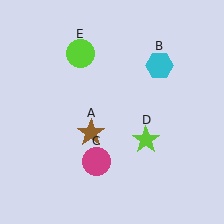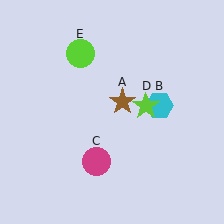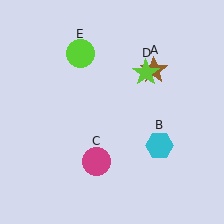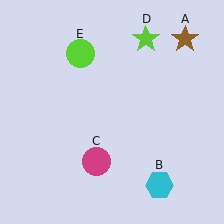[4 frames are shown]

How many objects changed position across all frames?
3 objects changed position: brown star (object A), cyan hexagon (object B), lime star (object D).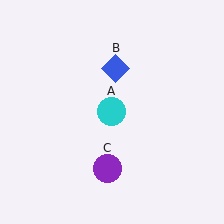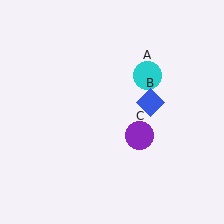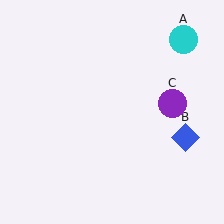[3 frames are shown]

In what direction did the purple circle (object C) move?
The purple circle (object C) moved up and to the right.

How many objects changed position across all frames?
3 objects changed position: cyan circle (object A), blue diamond (object B), purple circle (object C).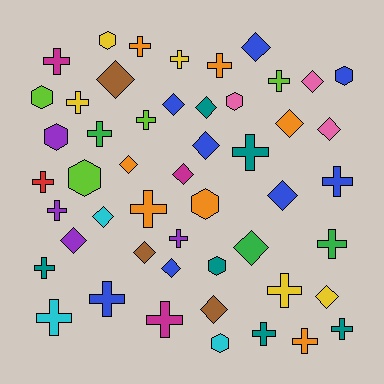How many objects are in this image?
There are 50 objects.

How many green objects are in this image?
There are 3 green objects.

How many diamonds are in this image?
There are 18 diamonds.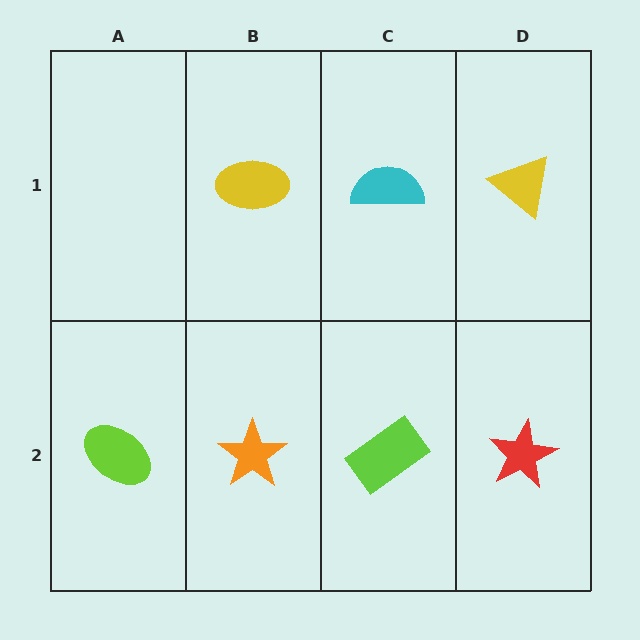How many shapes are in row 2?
4 shapes.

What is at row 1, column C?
A cyan semicircle.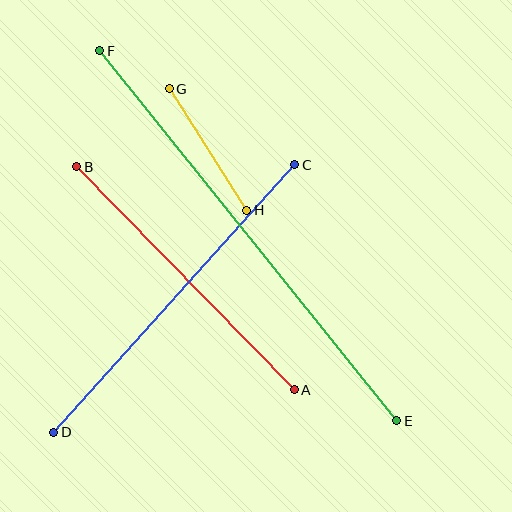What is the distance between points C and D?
The distance is approximately 360 pixels.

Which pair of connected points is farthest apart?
Points E and F are farthest apart.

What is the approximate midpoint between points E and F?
The midpoint is at approximately (248, 236) pixels.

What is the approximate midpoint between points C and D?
The midpoint is at approximately (174, 299) pixels.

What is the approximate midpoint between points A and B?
The midpoint is at approximately (185, 278) pixels.